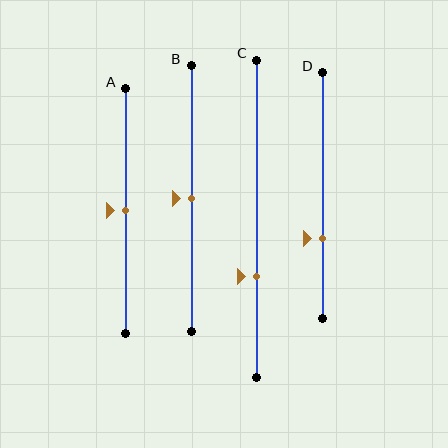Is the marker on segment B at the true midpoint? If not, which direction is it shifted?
Yes, the marker on segment B is at the true midpoint.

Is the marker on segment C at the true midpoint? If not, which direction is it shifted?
No, the marker on segment C is shifted downward by about 18% of the segment length.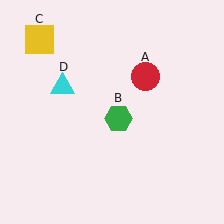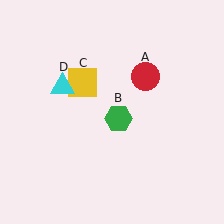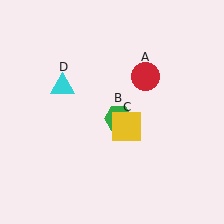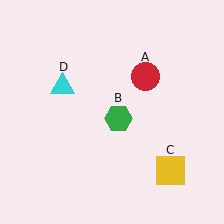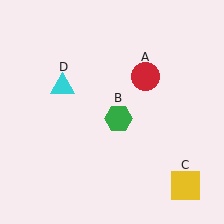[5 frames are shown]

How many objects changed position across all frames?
1 object changed position: yellow square (object C).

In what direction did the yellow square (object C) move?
The yellow square (object C) moved down and to the right.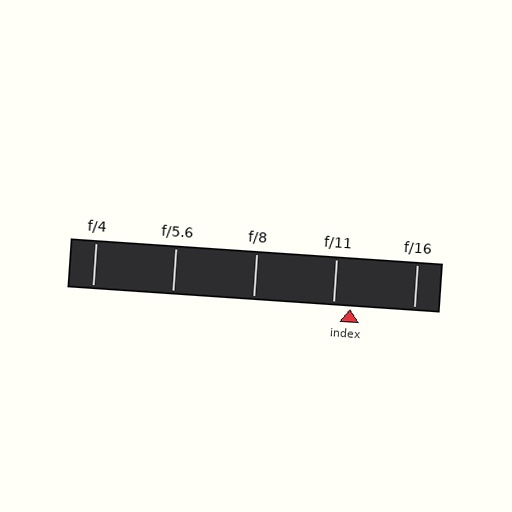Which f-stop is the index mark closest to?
The index mark is closest to f/11.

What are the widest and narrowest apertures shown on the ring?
The widest aperture shown is f/4 and the narrowest is f/16.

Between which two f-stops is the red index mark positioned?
The index mark is between f/11 and f/16.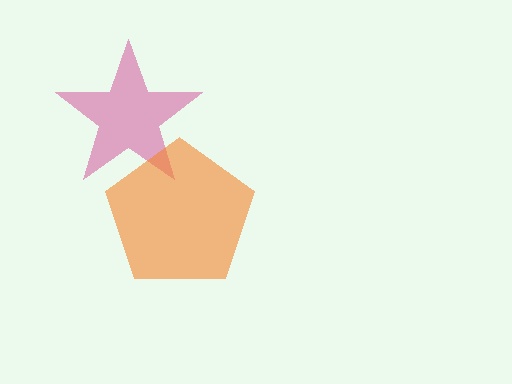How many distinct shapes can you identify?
There are 2 distinct shapes: a magenta star, an orange pentagon.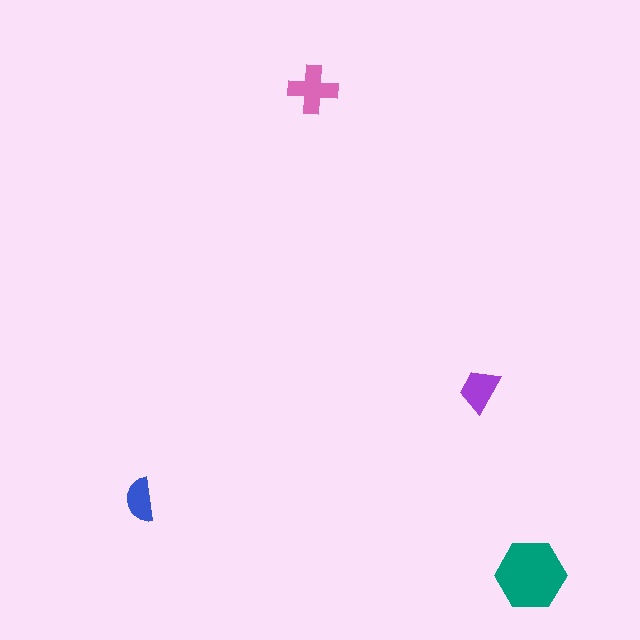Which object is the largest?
The teal hexagon.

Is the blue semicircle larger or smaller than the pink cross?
Smaller.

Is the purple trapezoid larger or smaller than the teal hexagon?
Smaller.